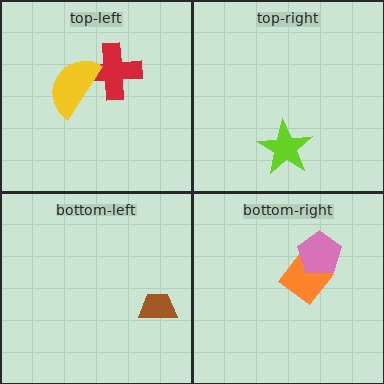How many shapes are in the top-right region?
1.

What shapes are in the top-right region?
The lime star.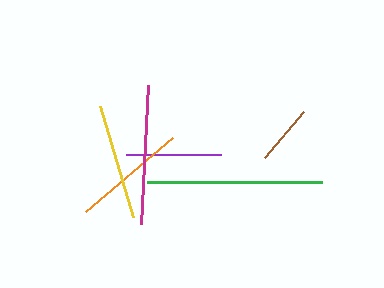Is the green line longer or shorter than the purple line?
The green line is longer than the purple line.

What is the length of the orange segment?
The orange segment is approximately 114 pixels long.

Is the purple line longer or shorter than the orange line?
The orange line is longer than the purple line.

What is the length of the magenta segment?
The magenta segment is approximately 140 pixels long.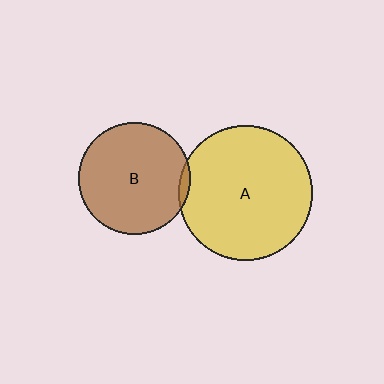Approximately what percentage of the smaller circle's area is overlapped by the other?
Approximately 5%.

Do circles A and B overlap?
Yes.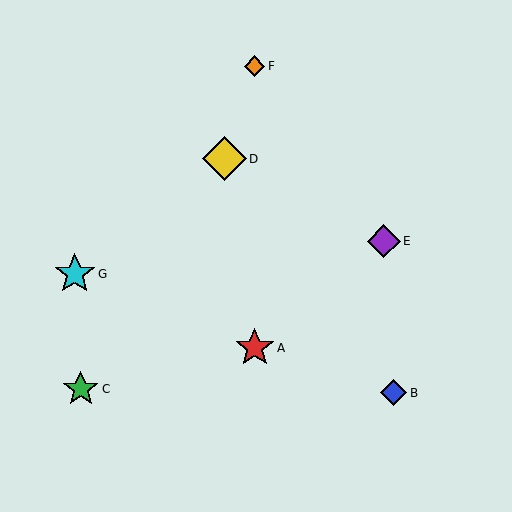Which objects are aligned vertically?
Objects A, F are aligned vertically.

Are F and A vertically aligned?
Yes, both are at x≈255.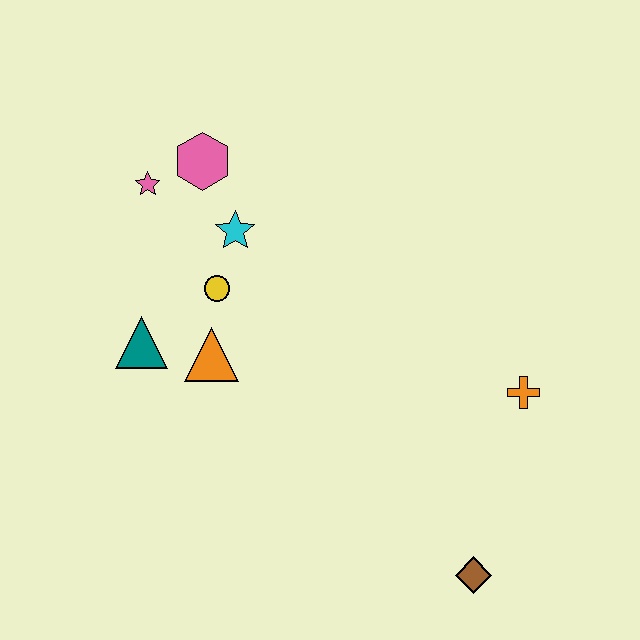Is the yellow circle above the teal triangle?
Yes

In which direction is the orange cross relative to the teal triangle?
The orange cross is to the right of the teal triangle.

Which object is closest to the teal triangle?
The orange triangle is closest to the teal triangle.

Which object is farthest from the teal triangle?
The brown diamond is farthest from the teal triangle.